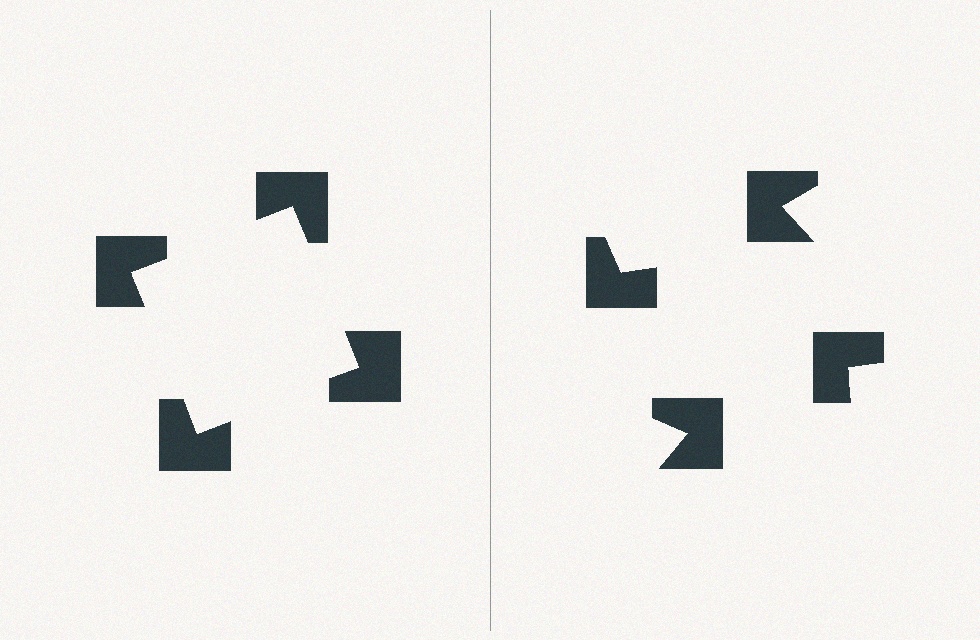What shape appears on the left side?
An illusory square.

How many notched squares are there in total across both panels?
8 — 4 on each side.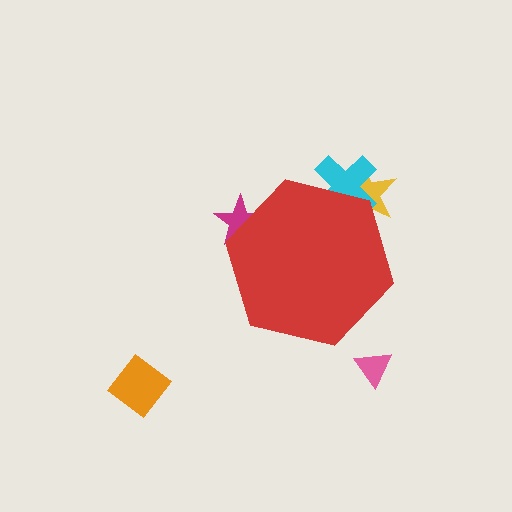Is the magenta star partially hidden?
Yes, the magenta star is partially hidden behind the red hexagon.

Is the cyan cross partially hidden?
Yes, the cyan cross is partially hidden behind the red hexagon.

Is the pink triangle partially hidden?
No, the pink triangle is fully visible.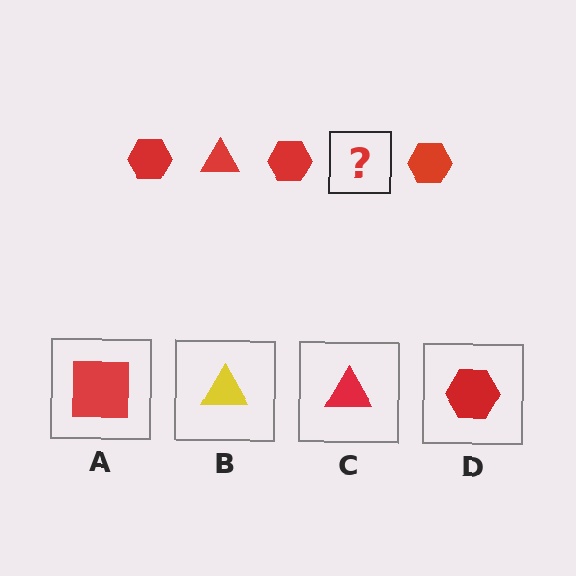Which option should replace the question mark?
Option C.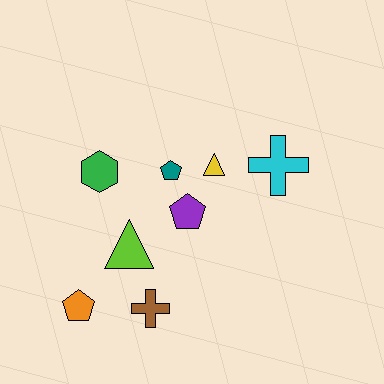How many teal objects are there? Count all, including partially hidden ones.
There is 1 teal object.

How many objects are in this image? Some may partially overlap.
There are 8 objects.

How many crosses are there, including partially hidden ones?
There are 2 crosses.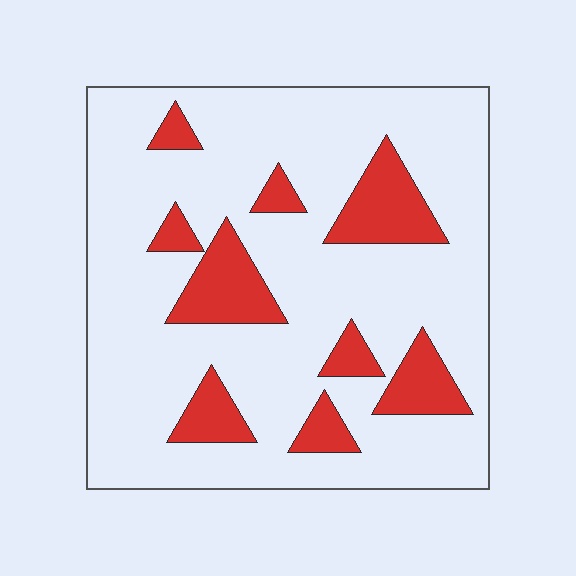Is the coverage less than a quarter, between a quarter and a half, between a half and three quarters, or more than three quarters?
Less than a quarter.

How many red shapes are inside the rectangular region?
9.